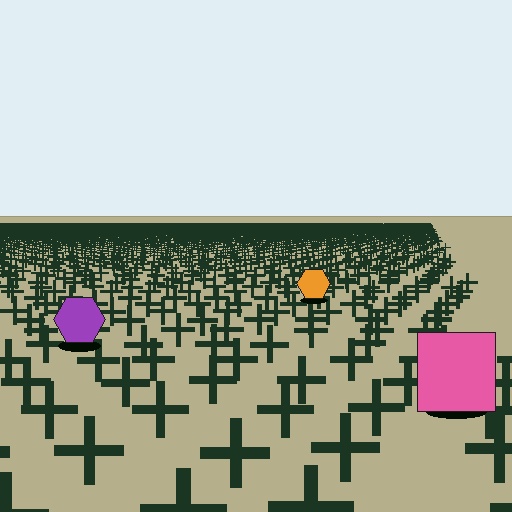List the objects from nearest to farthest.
From nearest to farthest: the pink square, the purple hexagon, the orange hexagon.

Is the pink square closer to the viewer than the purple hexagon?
Yes. The pink square is closer — you can tell from the texture gradient: the ground texture is coarser near it.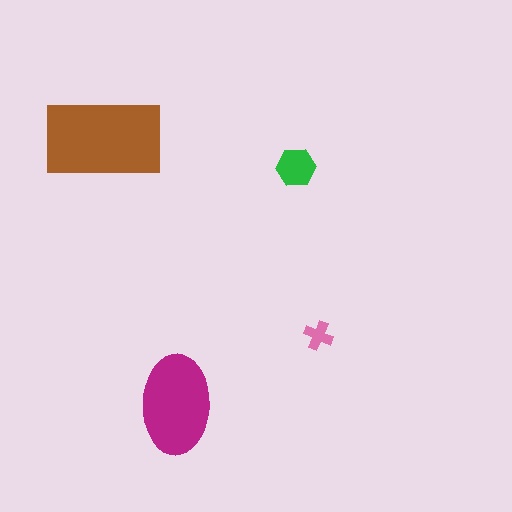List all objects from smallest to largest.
The pink cross, the green hexagon, the magenta ellipse, the brown rectangle.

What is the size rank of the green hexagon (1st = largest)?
3rd.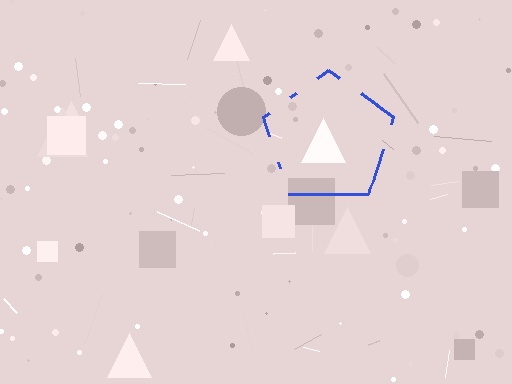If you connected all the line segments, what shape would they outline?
They would outline a pentagon.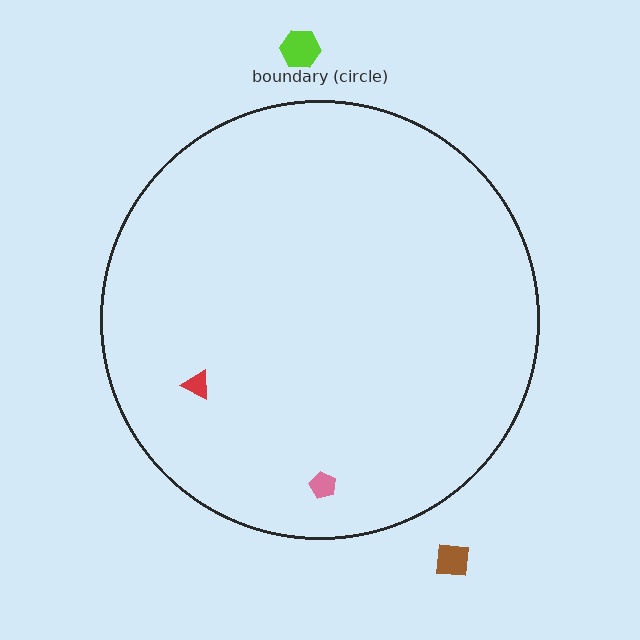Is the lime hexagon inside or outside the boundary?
Outside.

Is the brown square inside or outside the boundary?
Outside.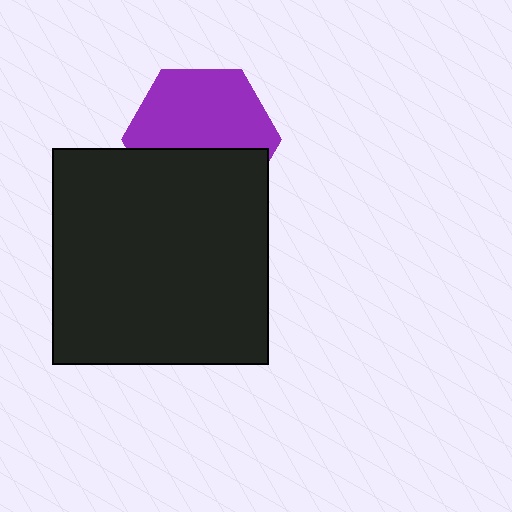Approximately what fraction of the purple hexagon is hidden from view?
Roughly 42% of the purple hexagon is hidden behind the black square.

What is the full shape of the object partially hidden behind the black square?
The partially hidden object is a purple hexagon.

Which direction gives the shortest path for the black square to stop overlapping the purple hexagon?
Moving down gives the shortest separation.